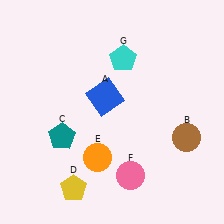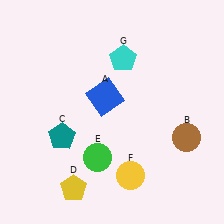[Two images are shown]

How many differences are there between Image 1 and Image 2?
There are 2 differences between the two images.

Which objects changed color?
E changed from orange to green. F changed from pink to yellow.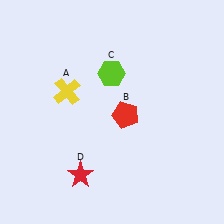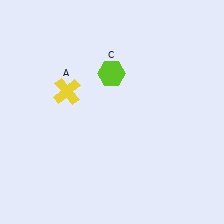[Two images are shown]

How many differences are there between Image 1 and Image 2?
There are 2 differences between the two images.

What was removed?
The red star (D), the red pentagon (B) were removed in Image 2.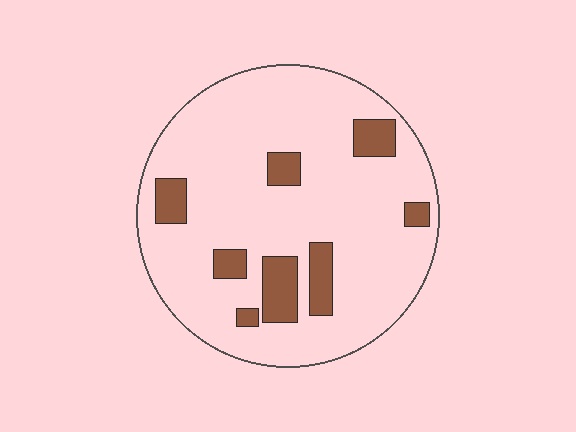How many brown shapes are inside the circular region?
8.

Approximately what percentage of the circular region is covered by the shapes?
Approximately 15%.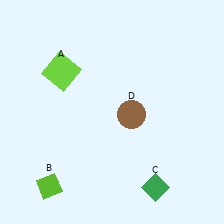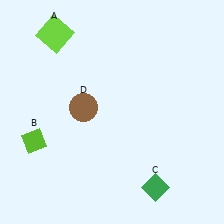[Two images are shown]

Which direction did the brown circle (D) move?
The brown circle (D) moved left.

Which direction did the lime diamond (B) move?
The lime diamond (B) moved up.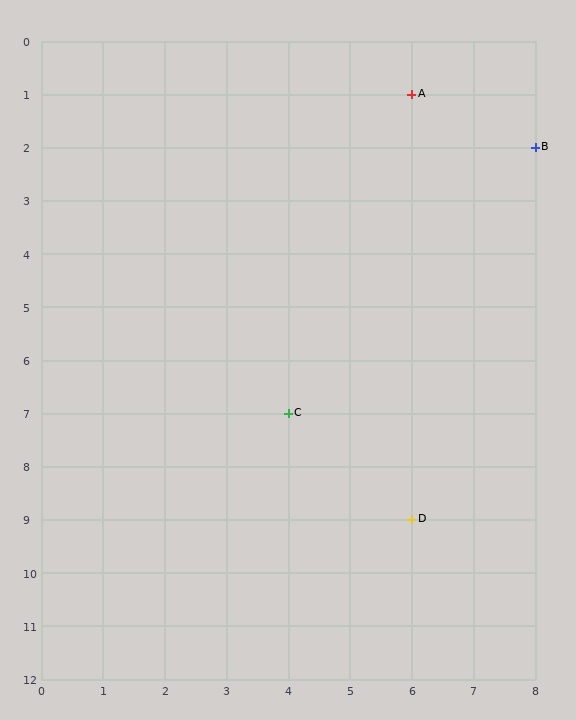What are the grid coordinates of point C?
Point C is at grid coordinates (4, 7).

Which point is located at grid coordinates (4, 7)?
Point C is at (4, 7).